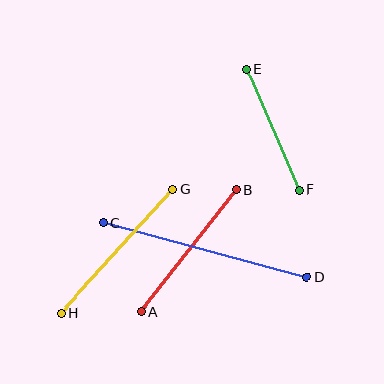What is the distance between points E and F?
The distance is approximately 132 pixels.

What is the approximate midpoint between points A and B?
The midpoint is at approximately (188, 251) pixels.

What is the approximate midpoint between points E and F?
The midpoint is at approximately (273, 129) pixels.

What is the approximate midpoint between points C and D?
The midpoint is at approximately (205, 250) pixels.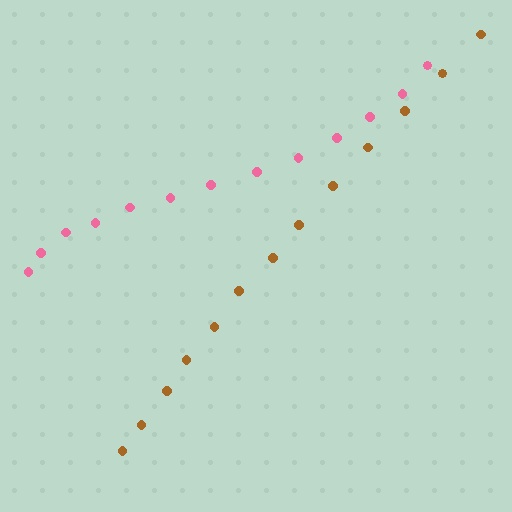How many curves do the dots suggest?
There are 2 distinct paths.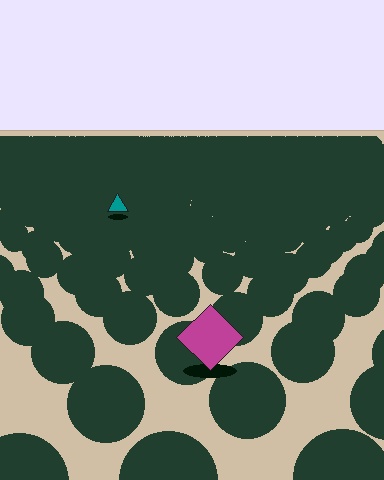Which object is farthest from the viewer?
The teal triangle is farthest from the viewer. It appears smaller and the ground texture around it is denser.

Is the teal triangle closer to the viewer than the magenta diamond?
No. The magenta diamond is closer — you can tell from the texture gradient: the ground texture is coarser near it.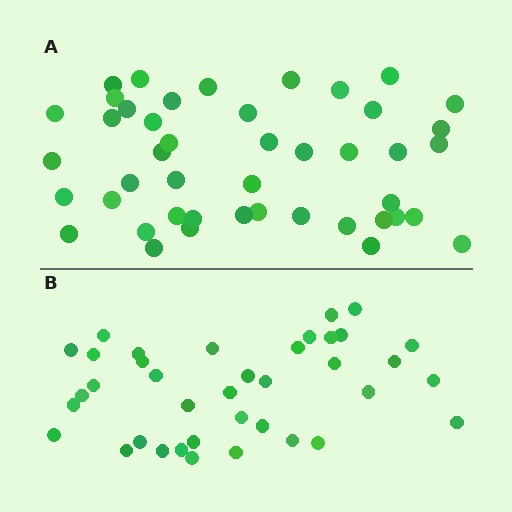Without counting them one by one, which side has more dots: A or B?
Region A (the top region) has more dots.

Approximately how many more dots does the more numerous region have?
Region A has roughly 8 or so more dots than region B.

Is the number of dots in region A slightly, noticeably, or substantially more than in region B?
Region A has only slightly more — the two regions are fairly close. The ratio is roughly 1.2 to 1.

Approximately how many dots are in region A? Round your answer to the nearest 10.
About 40 dots. (The exact count is 45, which rounds to 40.)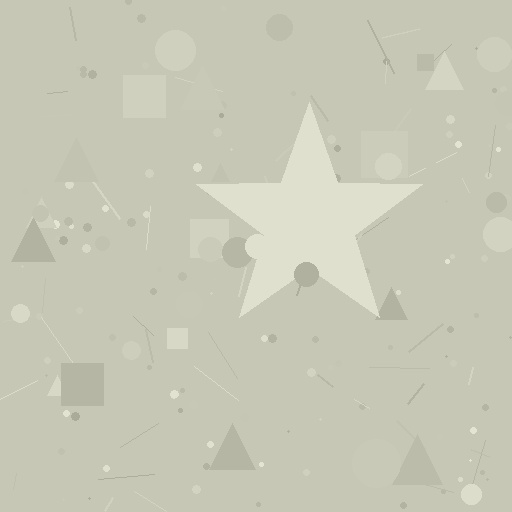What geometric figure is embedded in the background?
A star is embedded in the background.